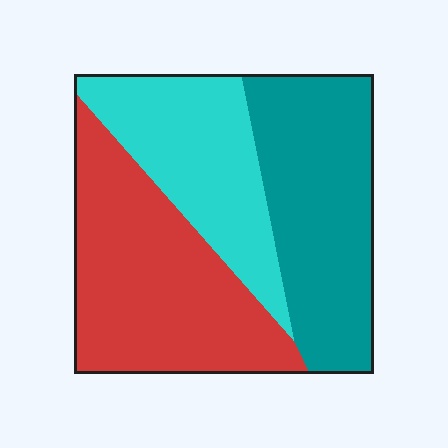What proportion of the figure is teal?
Teal covers about 35% of the figure.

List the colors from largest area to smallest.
From largest to smallest: red, teal, cyan.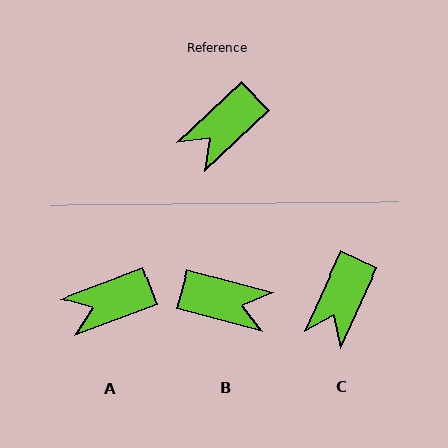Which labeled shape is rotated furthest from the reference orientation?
B, about 122 degrees away.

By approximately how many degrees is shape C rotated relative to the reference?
Approximately 22 degrees counter-clockwise.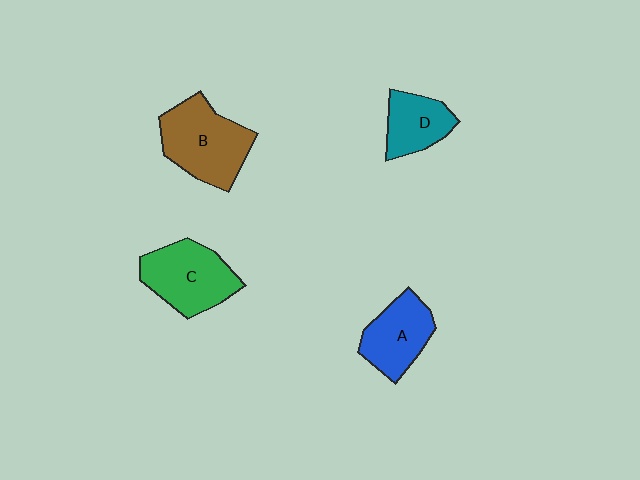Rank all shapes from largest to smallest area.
From largest to smallest: B (brown), C (green), A (blue), D (teal).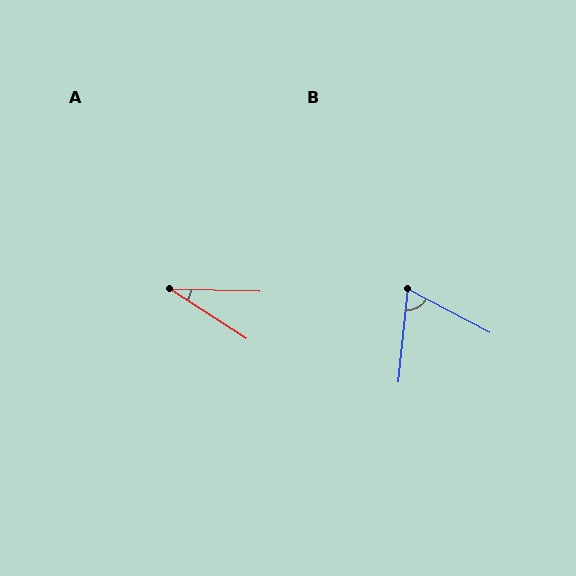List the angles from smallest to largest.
A (31°), B (68°).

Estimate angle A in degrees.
Approximately 31 degrees.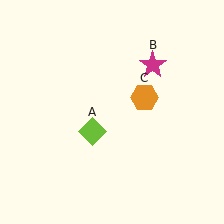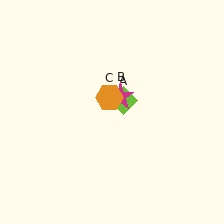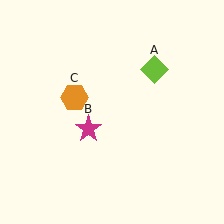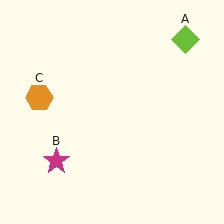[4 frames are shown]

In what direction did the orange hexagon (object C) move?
The orange hexagon (object C) moved left.